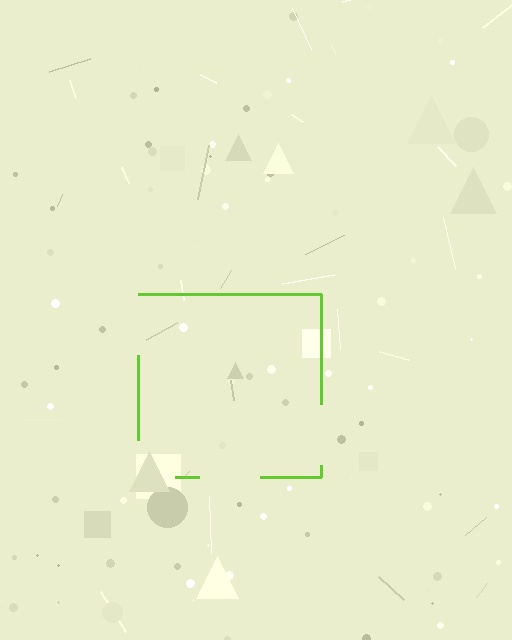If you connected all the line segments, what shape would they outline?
They would outline a square.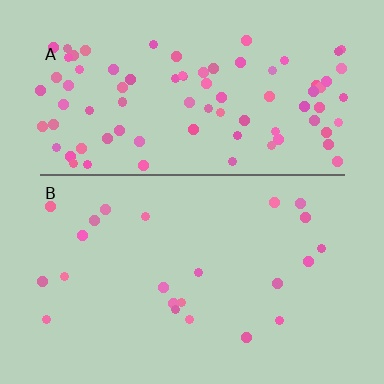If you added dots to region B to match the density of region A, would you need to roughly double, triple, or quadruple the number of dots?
Approximately quadruple.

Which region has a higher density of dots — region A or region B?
A (the top).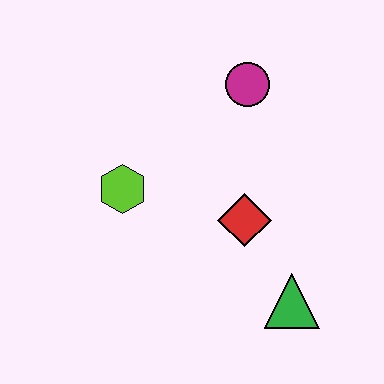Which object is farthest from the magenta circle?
The green triangle is farthest from the magenta circle.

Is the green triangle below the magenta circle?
Yes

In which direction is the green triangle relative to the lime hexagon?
The green triangle is to the right of the lime hexagon.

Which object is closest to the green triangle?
The red diamond is closest to the green triangle.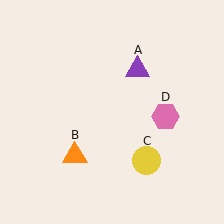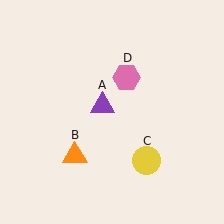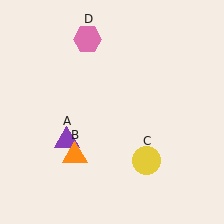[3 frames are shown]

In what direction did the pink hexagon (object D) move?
The pink hexagon (object D) moved up and to the left.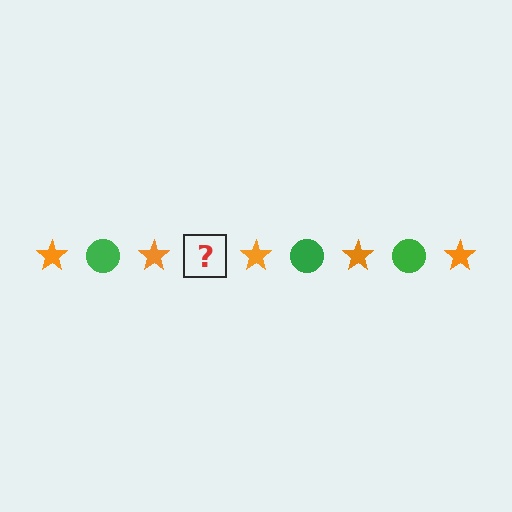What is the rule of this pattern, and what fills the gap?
The rule is that the pattern alternates between orange star and green circle. The gap should be filled with a green circle.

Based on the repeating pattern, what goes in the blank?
The blank should be a green circle.